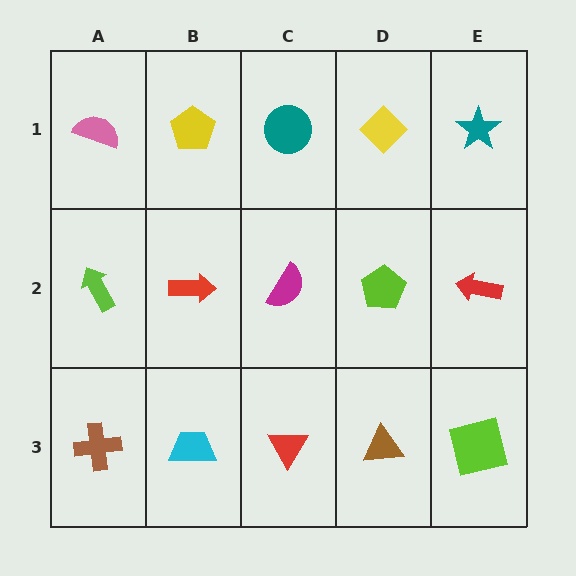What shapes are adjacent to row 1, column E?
A red arrow (row 2, column E), a yellow diamond (row 1, column D).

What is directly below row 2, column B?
A cyan trapezoid.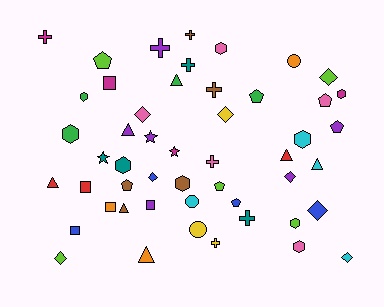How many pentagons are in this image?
There are 7 pentagons.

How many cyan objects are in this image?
There are 4 cyan objects.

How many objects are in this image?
There are 50 objects.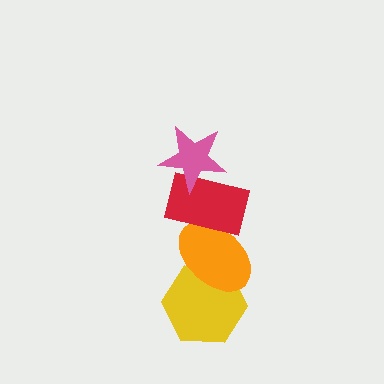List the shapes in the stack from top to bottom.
From top to bottom: the pink star, the red rectangle, the orange ellipse, the yellow hexagon.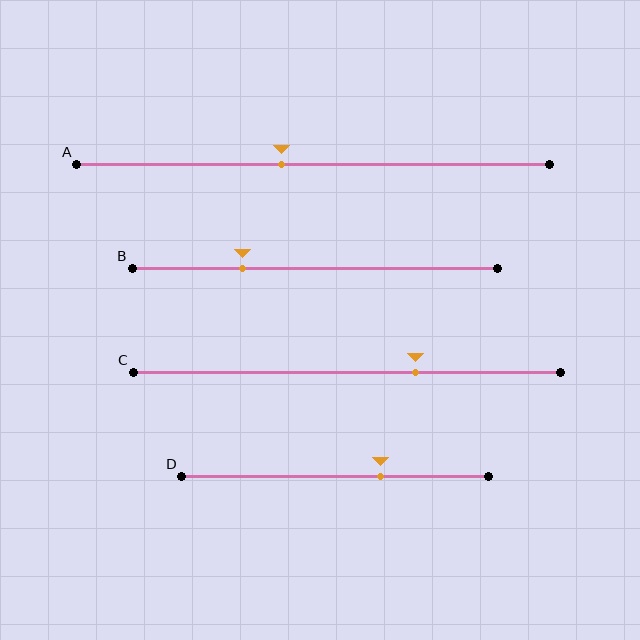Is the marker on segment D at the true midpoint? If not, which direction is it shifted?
No, the marker on segment D is shifted to the right by about 15% of the segment length.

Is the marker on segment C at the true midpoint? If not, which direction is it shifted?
No, the marker on segment C is shifted to the right by about 16% of the segment length.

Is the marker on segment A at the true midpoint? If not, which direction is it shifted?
No, the marker on segment A is shifted to the left by about 7% of the segment length.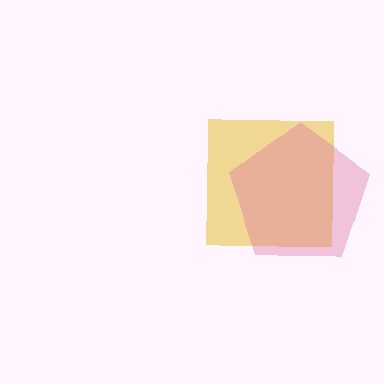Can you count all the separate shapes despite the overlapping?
Yes, there are 2 separate shapes.